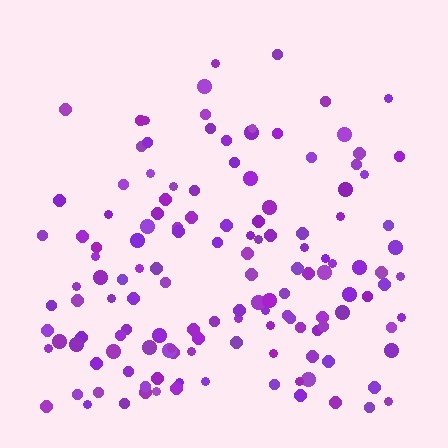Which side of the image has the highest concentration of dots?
The bottom.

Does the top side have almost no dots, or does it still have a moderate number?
Still a moderate number, just noticeably fewer than the bottom.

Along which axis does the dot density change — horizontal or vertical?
Vertical.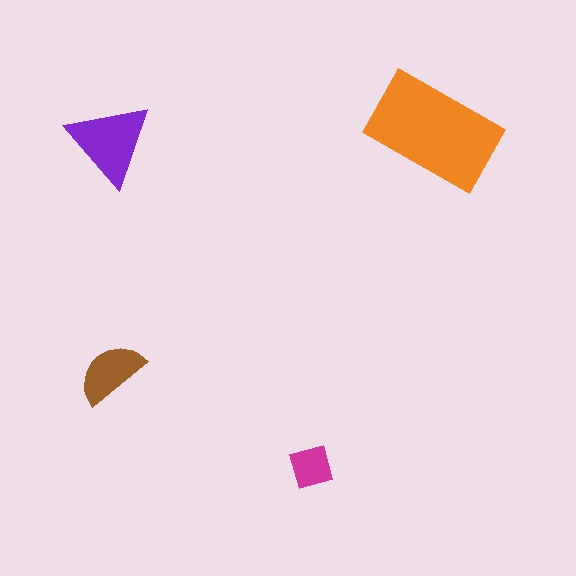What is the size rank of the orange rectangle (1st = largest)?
1st.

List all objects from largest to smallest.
The orange rectangle, the purple triangle, the brown semicircle, the magenta diamond.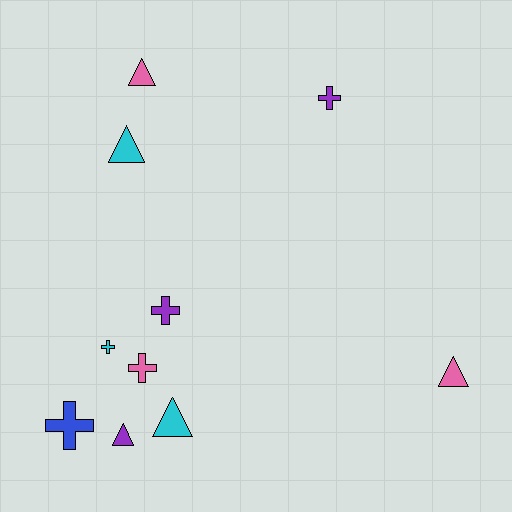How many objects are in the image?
There are 10 objects.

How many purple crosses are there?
There are 2 purple crosses.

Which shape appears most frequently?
Cross, with 5 objects.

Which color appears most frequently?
Pink, with 3 objects.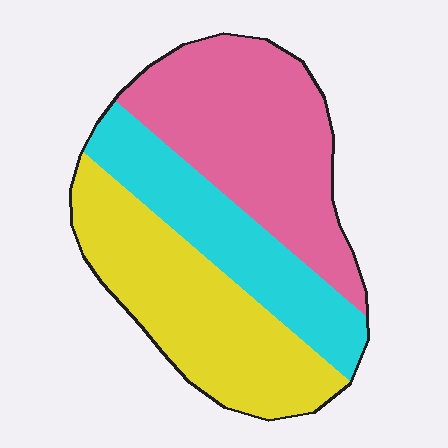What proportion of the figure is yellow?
Yellow takes up about three eighths (3/8) of the figure.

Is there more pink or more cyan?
Pink.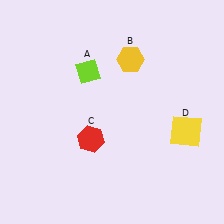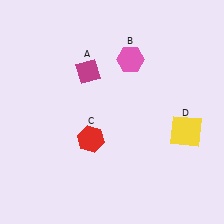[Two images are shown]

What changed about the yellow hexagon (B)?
In Image 1, B is yellow. In Image 2, it changed to pink.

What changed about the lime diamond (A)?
In Image 1, A is lime. In Image 2, it changed to magenta.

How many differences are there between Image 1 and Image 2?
There are 2 differences between the two images.